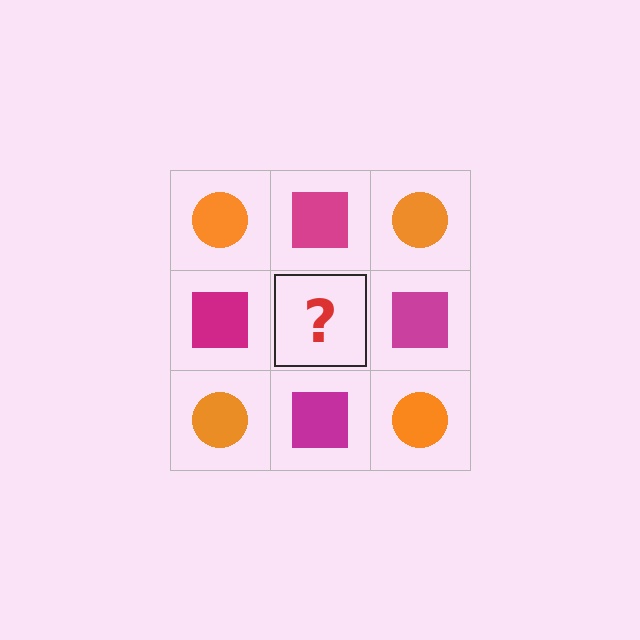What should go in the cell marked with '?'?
The missing cell should contain an orange circle.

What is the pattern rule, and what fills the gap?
The rule is that it alternates orange circle and magenta square in a checkerboard pattern. The gap should be filled with an orange circle.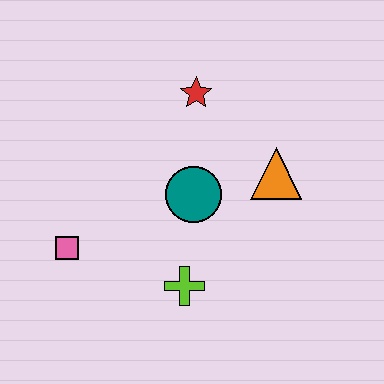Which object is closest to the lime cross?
The teal circle is closest to the lime cross.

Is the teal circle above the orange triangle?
No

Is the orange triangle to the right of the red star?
Yes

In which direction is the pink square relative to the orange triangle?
The pink square is to the left of the orange triangle.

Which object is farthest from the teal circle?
The pink square is farthest from the teal circle.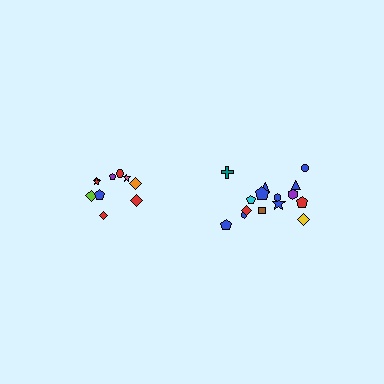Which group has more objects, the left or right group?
The right group.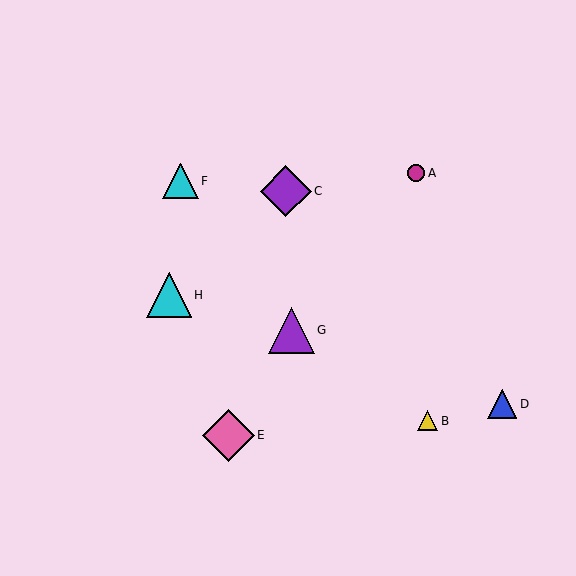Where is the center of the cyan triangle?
The center of the cyan triangle is at (181, 181).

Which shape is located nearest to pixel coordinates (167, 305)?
The cyan triangle (labeled H) at (169, 295) is nearest to that location.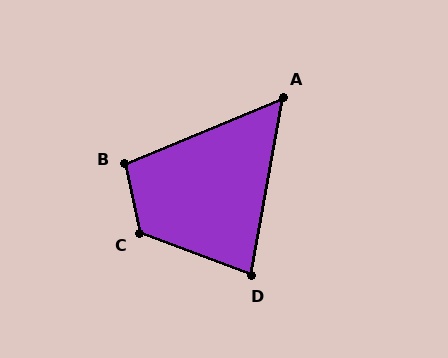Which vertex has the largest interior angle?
C, at approximately 123 degrees.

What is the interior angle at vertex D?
Approximately 80 degrees (acute).